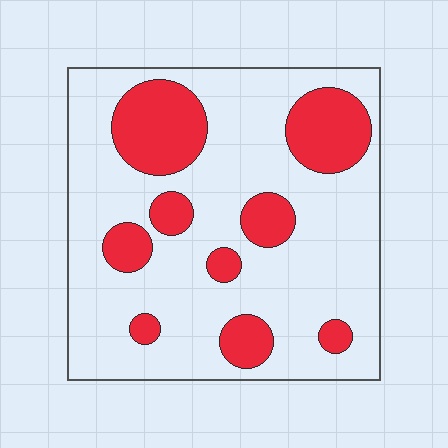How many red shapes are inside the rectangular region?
9.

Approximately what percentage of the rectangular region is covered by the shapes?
Approximately 25%.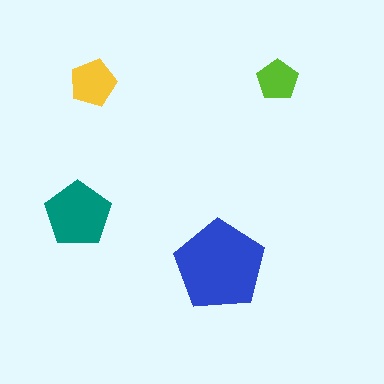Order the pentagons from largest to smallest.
the blue one, the teal one, the yellow one, the lime one.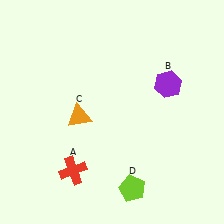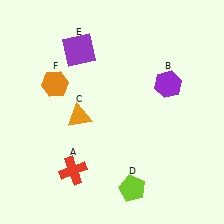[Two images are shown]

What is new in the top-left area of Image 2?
An orange hexagon (F) was added in the top-left area of Image 2.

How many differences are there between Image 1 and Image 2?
There are 2 differences between the two images.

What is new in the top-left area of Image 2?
A purple square (E) was added in the top-left area of Image 2.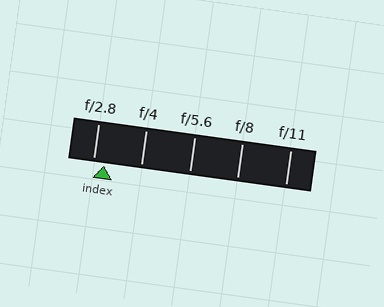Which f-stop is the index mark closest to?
The index mark is closest to f/2.8.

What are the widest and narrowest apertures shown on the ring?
The widest aperture shown is f/2.8 and the narrowest is f/11.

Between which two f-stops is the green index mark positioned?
The index mark is between f/2.8 and f/4.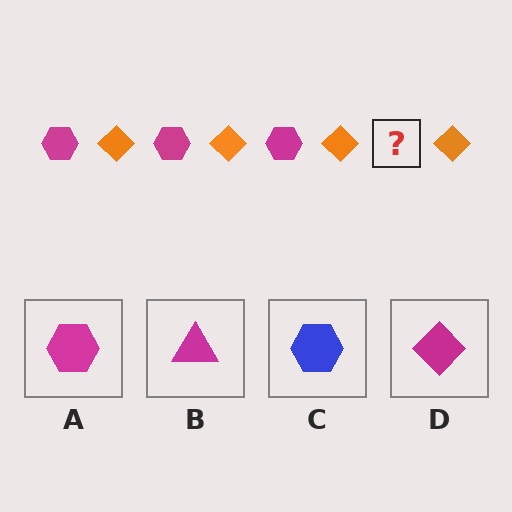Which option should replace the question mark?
Option A.